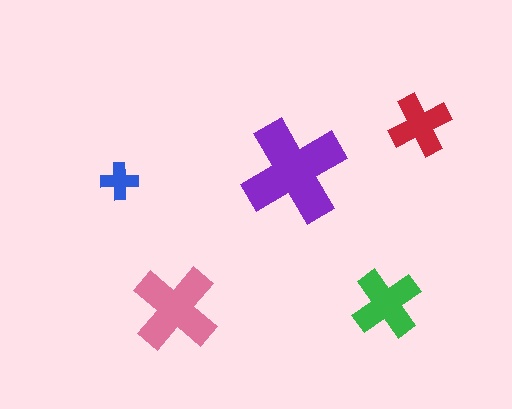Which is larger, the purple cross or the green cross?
The purple one.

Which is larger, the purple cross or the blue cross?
The purple one.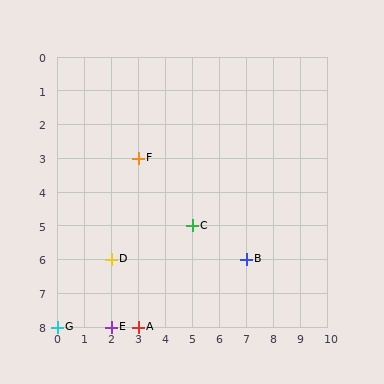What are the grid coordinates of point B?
Point B is at grid coordinates (7, 6).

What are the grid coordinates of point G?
Point G is at grid coordinates (0, 8).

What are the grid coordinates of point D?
Point D is at grid coordinates (2, 6).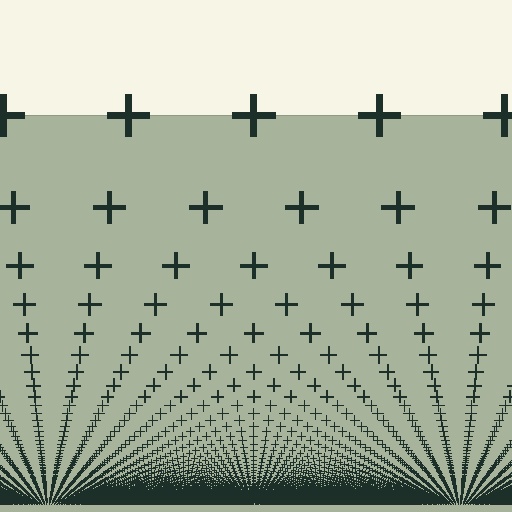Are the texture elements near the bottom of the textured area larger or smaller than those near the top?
Smaller. The gradient is inverted — elements near the bottom are smaller and denser.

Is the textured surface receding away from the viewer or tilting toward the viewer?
The surface appears to tilt toward the viewer. Texture elements get larger and sparser toward the top.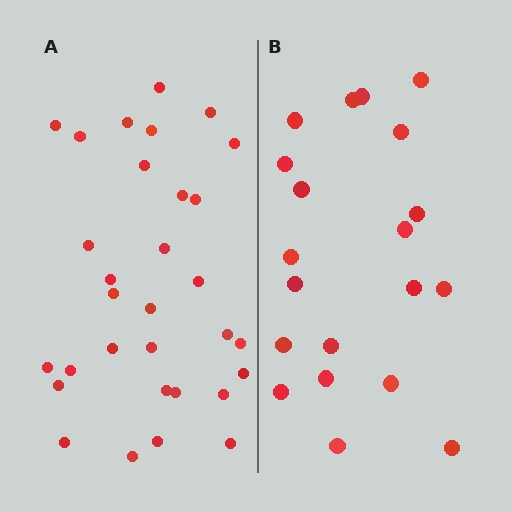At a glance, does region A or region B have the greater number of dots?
Region A (the left region) has more dots.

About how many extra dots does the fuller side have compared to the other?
Region A has roughly 12 or so more dots than region B.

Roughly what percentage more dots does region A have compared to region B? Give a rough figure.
About 55% more.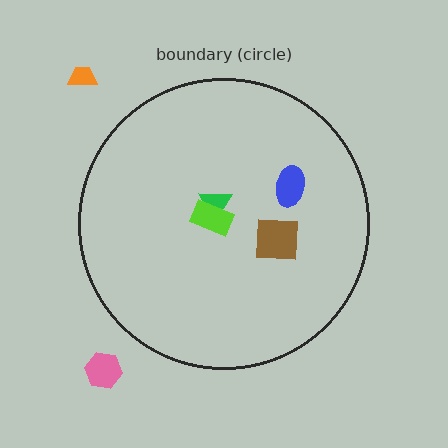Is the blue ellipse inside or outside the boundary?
Inside.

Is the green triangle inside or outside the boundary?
Inside.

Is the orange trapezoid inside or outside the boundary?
Outside.